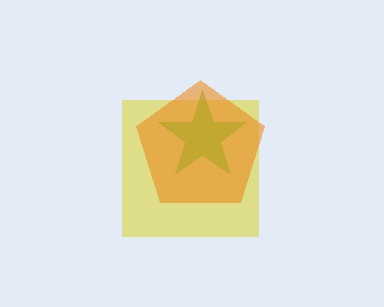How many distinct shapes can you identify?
There are 3 distinct shapes: a yellow square, a lime star, an orange pentagon.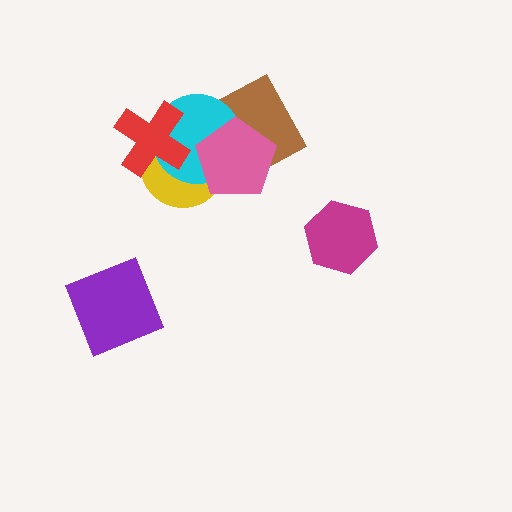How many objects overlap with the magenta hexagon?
0 objects overlap with the magenta hexagon.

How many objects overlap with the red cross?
2 objects overlap with the red cross.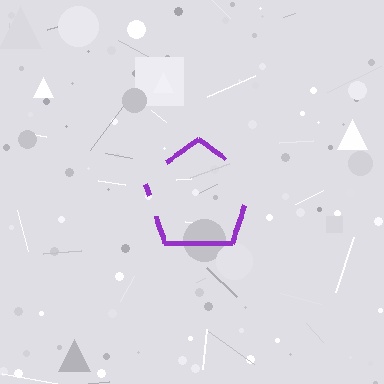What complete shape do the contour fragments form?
The contour fragments form a pentagon.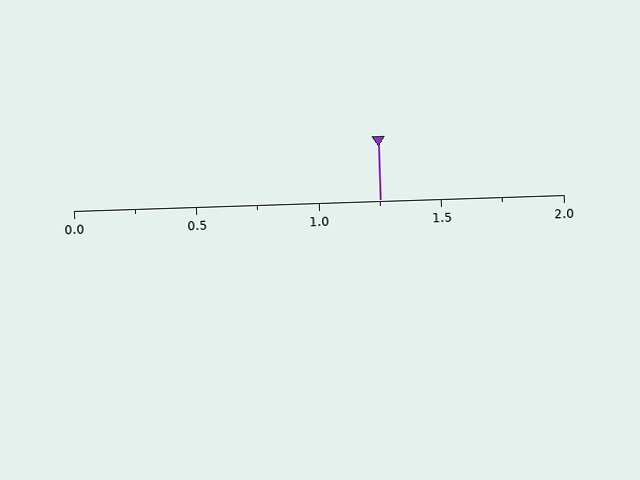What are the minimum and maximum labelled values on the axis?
The axis runs from 0.0 to 2.0.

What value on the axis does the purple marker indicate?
The marker indicates approximately 1.25.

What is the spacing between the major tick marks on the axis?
The major ticks are spaced 0.5 apart.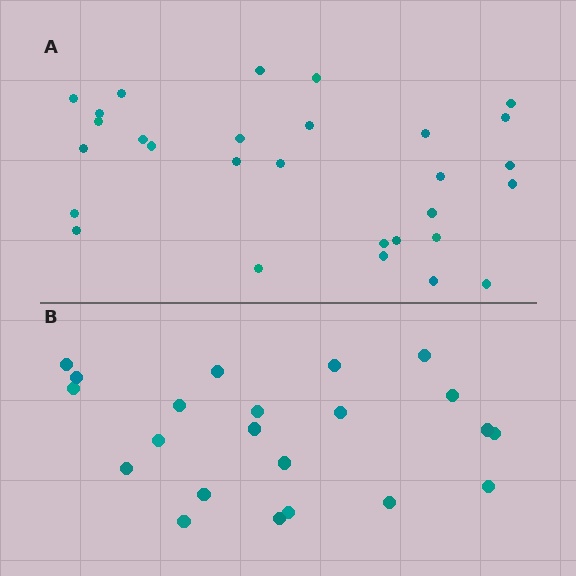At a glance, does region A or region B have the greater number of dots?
Region A (the top region) has more dots.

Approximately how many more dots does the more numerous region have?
Region A has roughly 8 or so more dots than region B.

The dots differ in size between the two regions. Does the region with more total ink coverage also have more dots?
No. Region B has more total ink coverage because its dots are larger, but region A actually contains more individual dots. Total area can be misleading — the number of items is what matters here.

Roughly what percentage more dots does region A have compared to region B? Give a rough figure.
About 30% more.